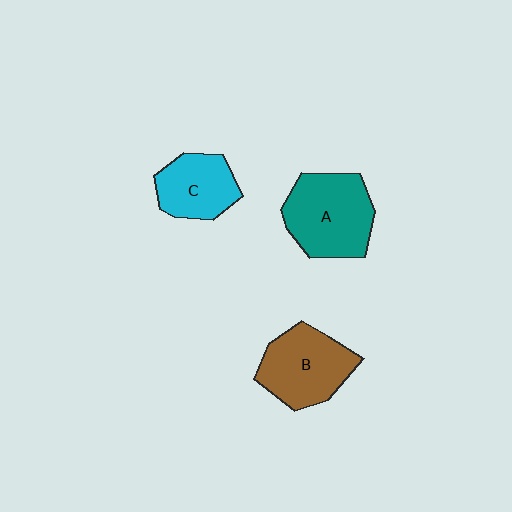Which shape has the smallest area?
Shape C (cyan).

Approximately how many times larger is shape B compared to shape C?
Approximately 1.3 times.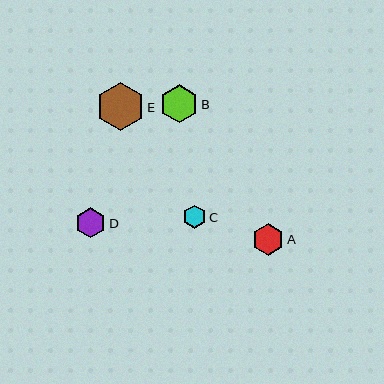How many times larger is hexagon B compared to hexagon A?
Hexagon B is approximately 1.2 times the size of hexagon A.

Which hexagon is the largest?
Hexagon E is the largest with a size of approximately 48 pixels.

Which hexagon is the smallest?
Hexagon C is the smallest with a size of approximately 23 pixels.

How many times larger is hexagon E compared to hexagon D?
Hexagon E is approximately 1.6 times the size of hexagon D.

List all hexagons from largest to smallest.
From largest to smallest: E, B, A, D, C.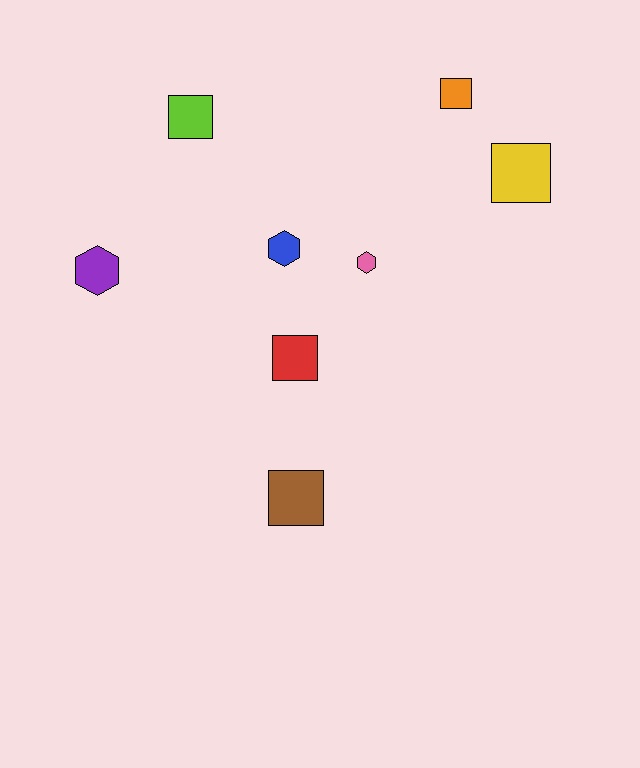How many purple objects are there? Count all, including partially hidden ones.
There is 1 purple object.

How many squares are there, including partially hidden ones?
There are 5 squares.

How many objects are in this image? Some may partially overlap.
There are 8 objects.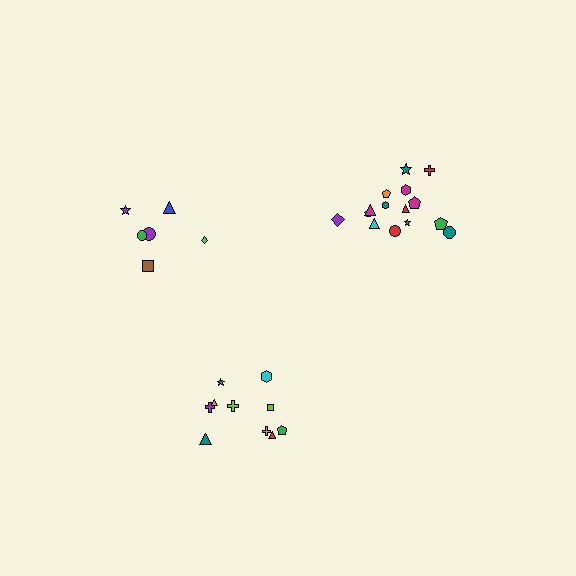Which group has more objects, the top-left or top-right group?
The top-right group.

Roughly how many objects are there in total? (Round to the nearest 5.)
Roughly 30 objects in total.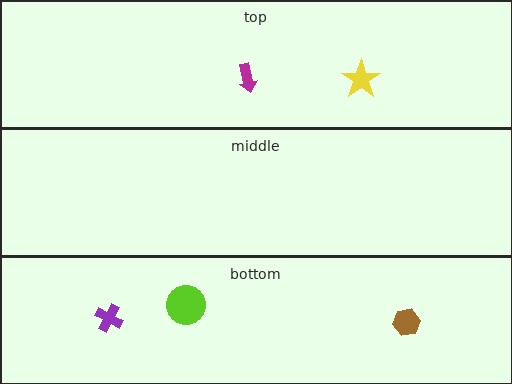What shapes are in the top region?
The magenta arrow, the yellow star.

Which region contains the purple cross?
The bottom region.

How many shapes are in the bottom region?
3.